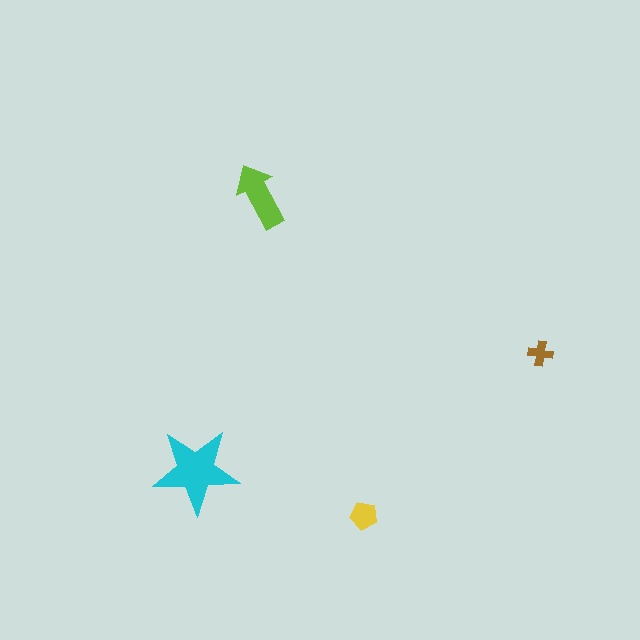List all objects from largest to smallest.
The cyan star, the lime arrow, the yellow pentagon, the brown cross.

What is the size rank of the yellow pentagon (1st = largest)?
3rd.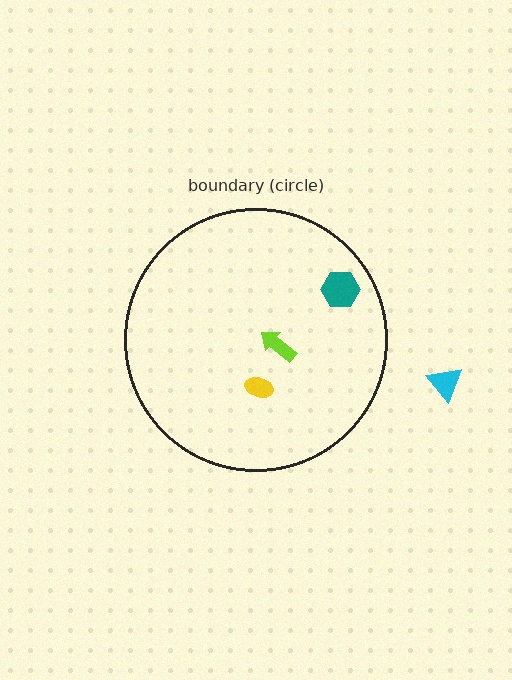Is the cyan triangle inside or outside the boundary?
Outside.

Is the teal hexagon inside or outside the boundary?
Inside.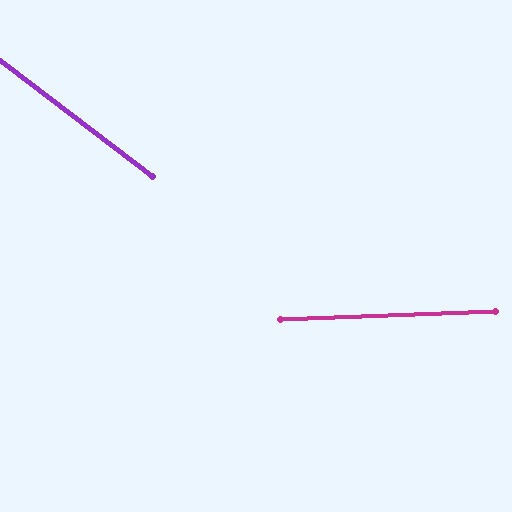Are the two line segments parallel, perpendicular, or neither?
Neither parallel nor perpendicular — they differ by about 39°.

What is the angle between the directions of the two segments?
Approximately 39 degrees.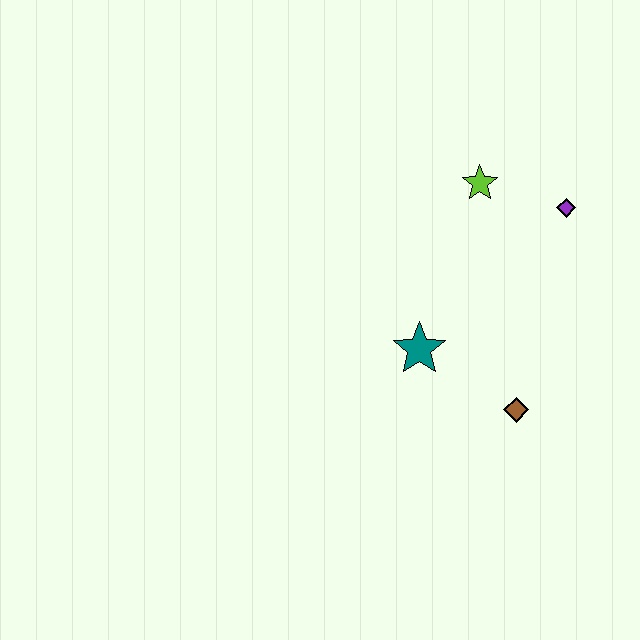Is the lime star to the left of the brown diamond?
Yes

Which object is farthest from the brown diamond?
The lime star is farthest from the brown diamond.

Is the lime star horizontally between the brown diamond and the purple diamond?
No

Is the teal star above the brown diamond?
Yes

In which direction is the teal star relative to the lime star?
The teal star is below the lime star.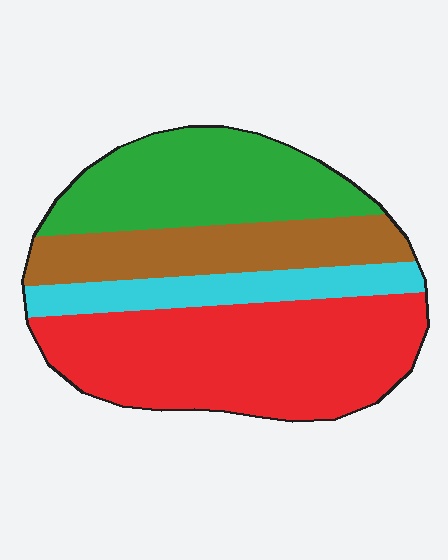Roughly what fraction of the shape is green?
Green covers around 25% of the shape.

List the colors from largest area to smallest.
From largest to smallest: red, green, brown, cyan.